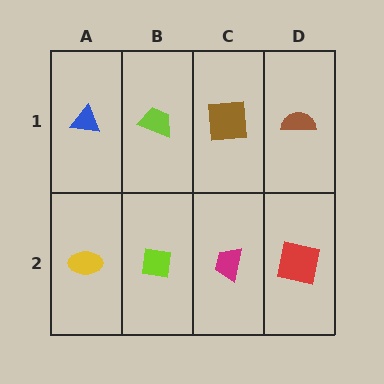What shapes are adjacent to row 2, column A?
A blue triangle (row 1, column A), a lime square (row 2, column B).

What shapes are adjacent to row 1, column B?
A lime square (row 2, column B), a blue triangle (row 1, column A), a brown square (row 1, column C).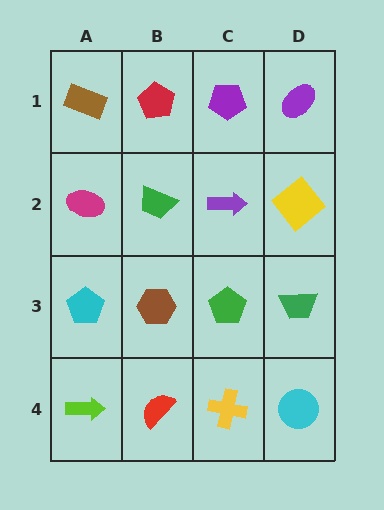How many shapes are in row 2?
4 shapes.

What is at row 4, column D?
A cyan circle.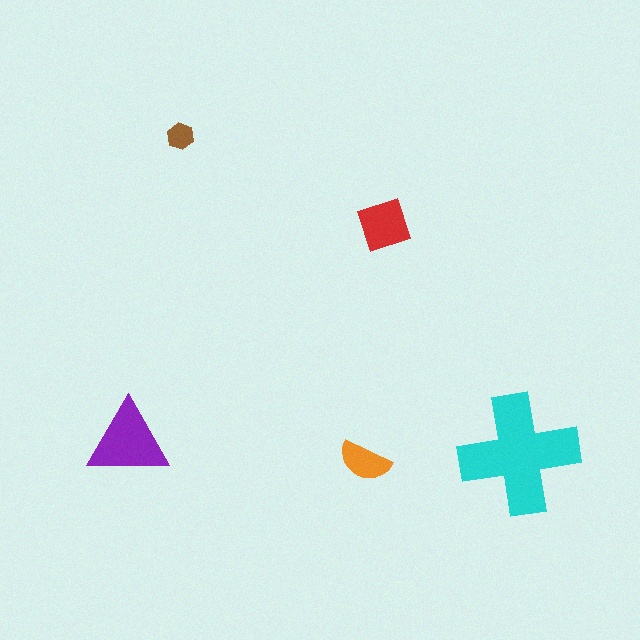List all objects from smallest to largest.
The brown hexagon, the orange semicircle, the red diamond, the purple triangle, the cyan cross.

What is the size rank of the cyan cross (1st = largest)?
1st.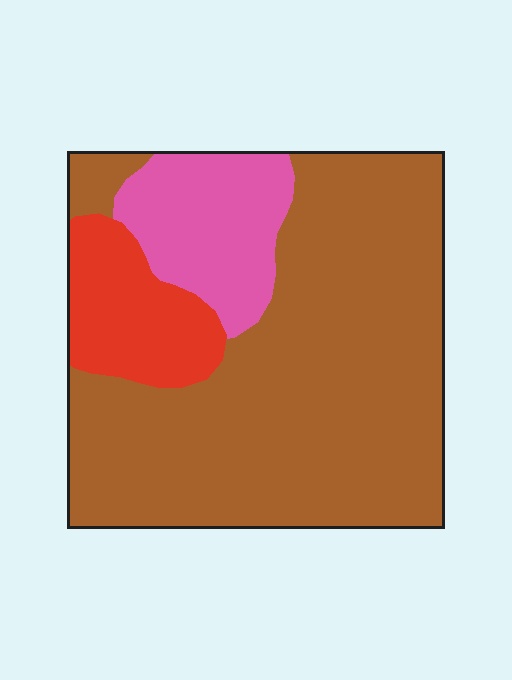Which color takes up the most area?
Brown, at roughly 70%.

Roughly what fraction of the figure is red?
Red covers around 15% of the figure.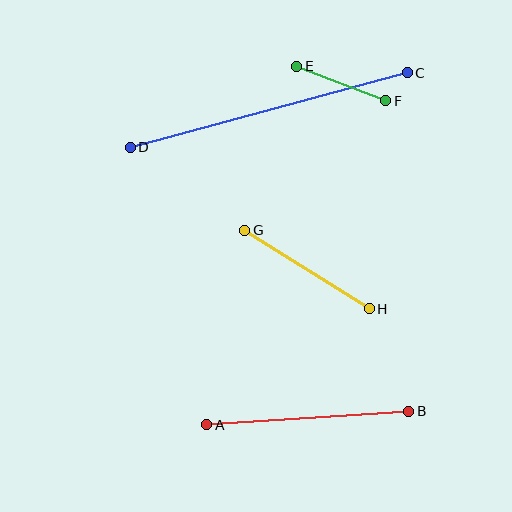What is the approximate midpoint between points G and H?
The midpoint is at approximately (307, 269) pixels.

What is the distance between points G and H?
The distance is approximately 147 pixels.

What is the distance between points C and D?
The distance is approximately 287 pixels.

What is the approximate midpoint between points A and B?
The midpoint is at approximately (308, 418) pixels.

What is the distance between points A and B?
The distance is approximately 202 pixels.